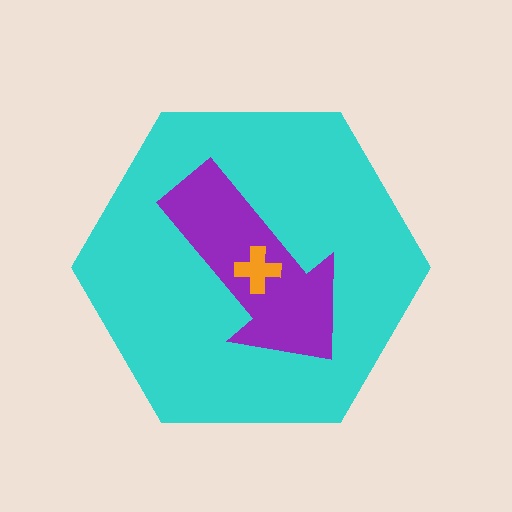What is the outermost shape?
The cyan hexagon.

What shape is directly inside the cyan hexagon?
The purple arrow.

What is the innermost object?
The orange cross.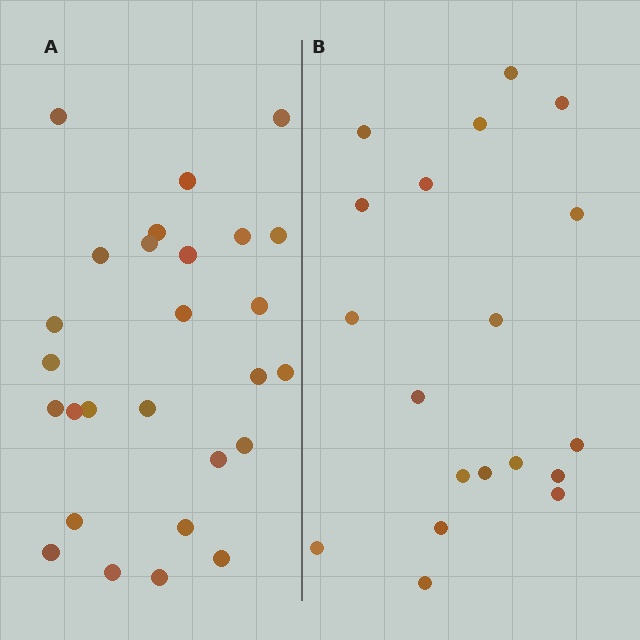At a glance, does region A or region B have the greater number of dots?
Region A (the left region) has more dots.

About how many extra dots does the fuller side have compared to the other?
Region A has roughly 8 or so more dots than region B.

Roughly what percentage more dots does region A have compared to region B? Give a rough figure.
About 40% more.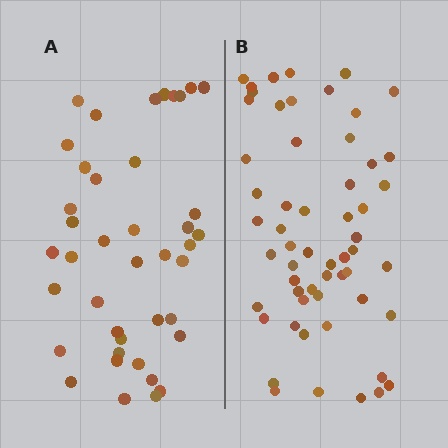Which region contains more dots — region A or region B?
Region B (the right region) has more dots.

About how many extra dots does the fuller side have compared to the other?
Region B has approximately 15 more dots than region A.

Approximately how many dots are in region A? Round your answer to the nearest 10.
About 40 dots. (The exact count is 41, which rounds to 40.)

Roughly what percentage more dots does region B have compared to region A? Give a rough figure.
About 40% more.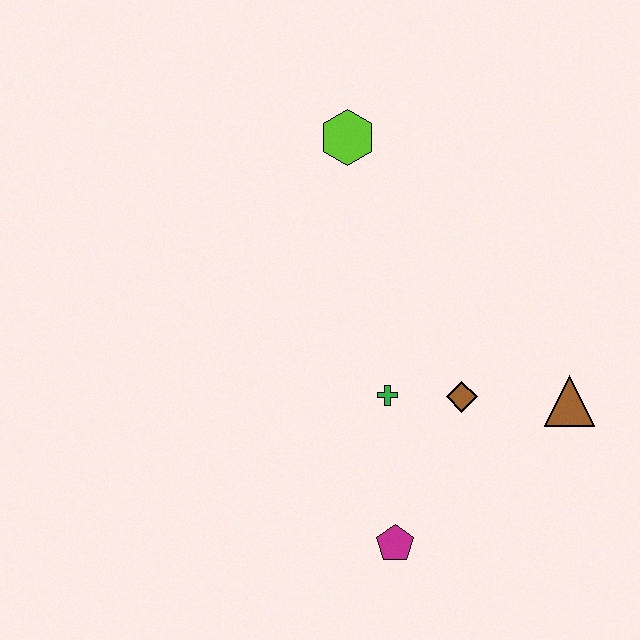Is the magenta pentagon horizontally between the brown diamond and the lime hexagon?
Yes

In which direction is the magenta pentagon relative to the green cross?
The magenta pentagon is below the green cross.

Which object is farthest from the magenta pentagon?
The lime hexagon is farthest from the magenta pentagon.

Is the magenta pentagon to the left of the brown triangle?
Yes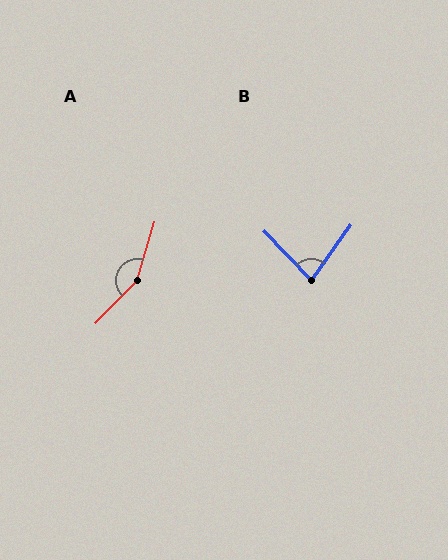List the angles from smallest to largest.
B (79°), A (152°).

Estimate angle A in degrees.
Approximately 152 degrees.